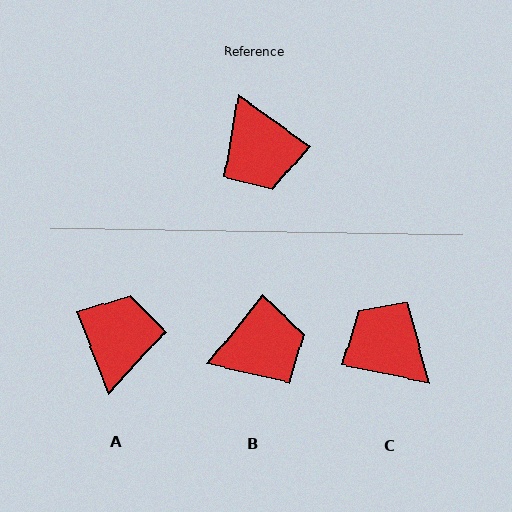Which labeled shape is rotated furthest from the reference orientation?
C, about 156 degrees away.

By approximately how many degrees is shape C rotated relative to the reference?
Approximately 156 degrees clockwise.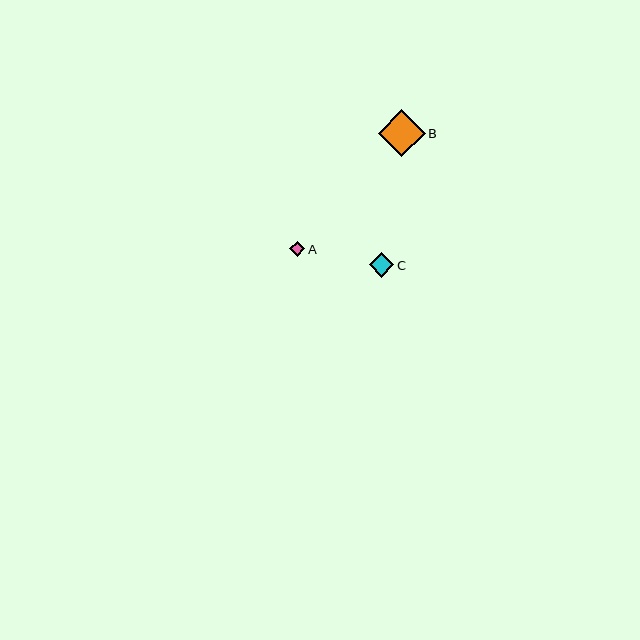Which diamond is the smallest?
Diamond A is the smallest with a size of approximately 15 pixels.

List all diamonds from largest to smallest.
From largest to smallest: B, C, A.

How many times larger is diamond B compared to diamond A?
Diamond B is approximately 3.1 times the size of diamond A.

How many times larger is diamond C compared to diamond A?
Diamond C is approximately 1.6 times the size of diamond A.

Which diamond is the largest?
Diamond B is the largest with a size of approximately 47 pixels.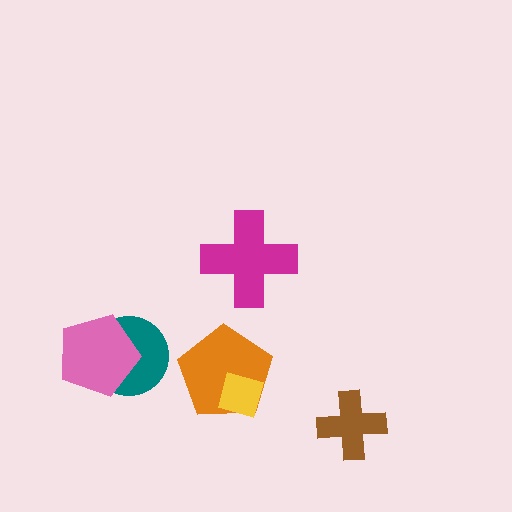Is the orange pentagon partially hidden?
Yes, it is partially covered by another shape.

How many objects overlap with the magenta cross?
0 objects overlap with the magenta cross.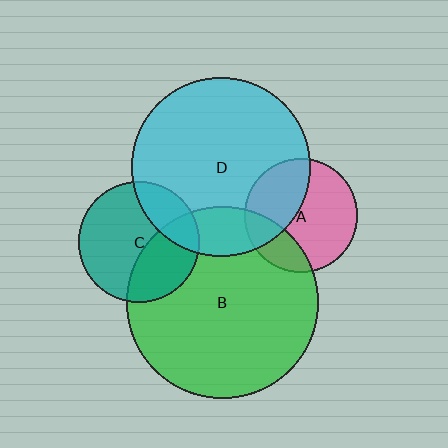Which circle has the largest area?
Circle B (green).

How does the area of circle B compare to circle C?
Approximately 2.5 times.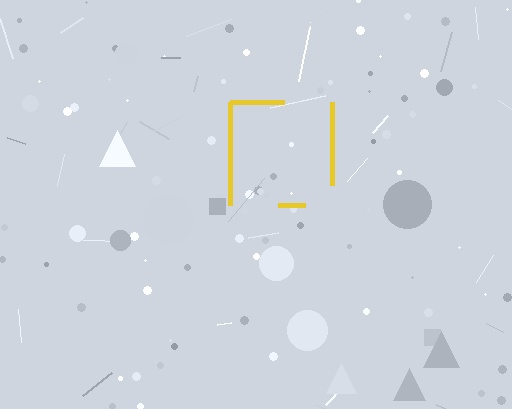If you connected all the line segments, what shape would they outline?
They would outline a square.